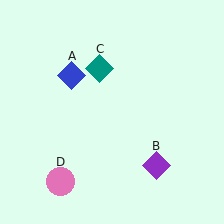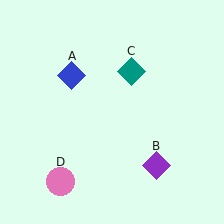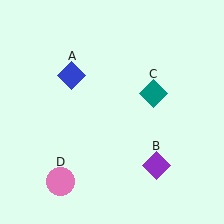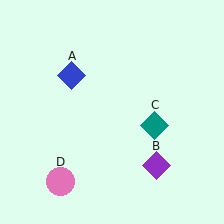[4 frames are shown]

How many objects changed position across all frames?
1 object changed position: teal diamond (object C).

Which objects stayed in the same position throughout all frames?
Blue diamond (object A) and purple diamond (object B) and pink circle (object D) remained stationary.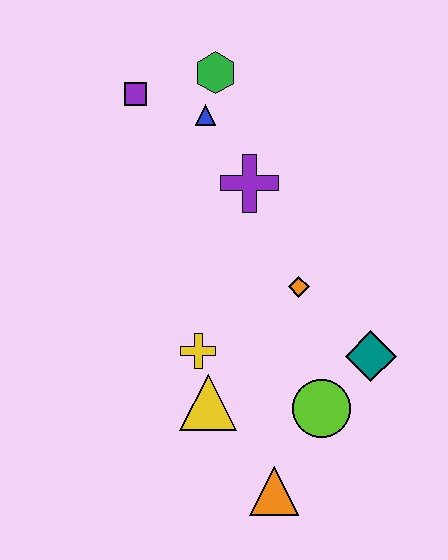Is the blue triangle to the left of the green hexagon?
Yes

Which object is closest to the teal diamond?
The lime circle is closest to the teal diamond.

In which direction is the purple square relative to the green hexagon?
The purple square is to the left of the green hexagon.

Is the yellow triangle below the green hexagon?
Yes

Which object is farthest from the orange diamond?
The purple square is farthest from the orange diamond.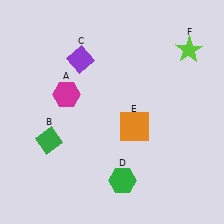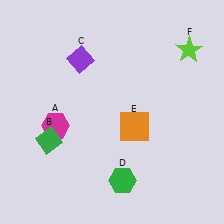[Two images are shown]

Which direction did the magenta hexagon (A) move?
The magenta hexagon (A) moved down.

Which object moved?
The magenta hexagon (A) moved down.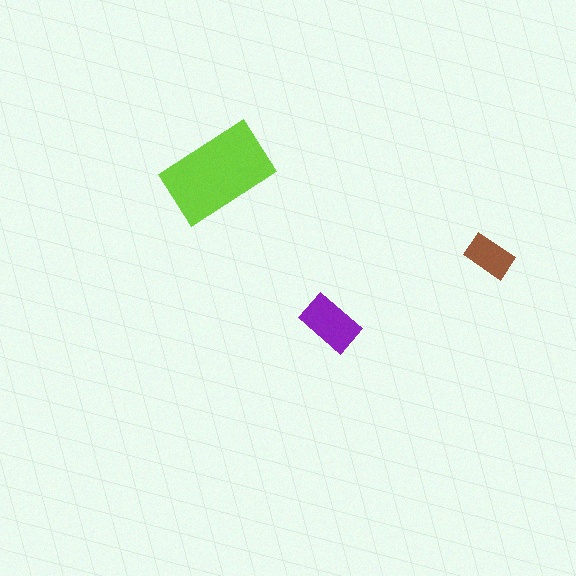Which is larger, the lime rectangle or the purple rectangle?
The lime one.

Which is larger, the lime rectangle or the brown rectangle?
The lime one.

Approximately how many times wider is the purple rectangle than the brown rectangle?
About 1.5 times wider.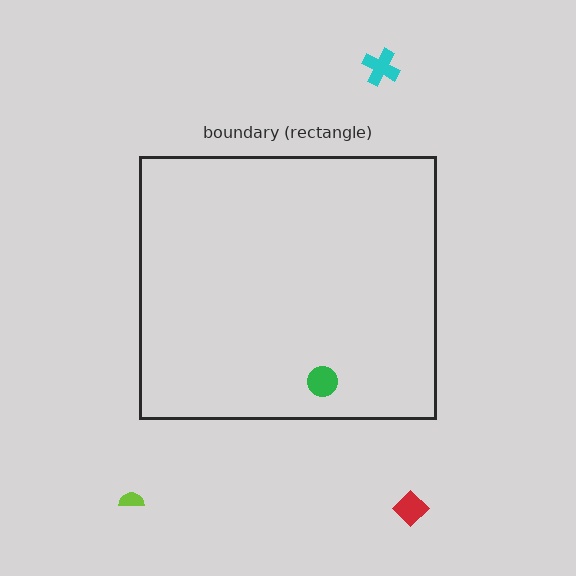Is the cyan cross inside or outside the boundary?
Outside.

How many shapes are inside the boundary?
1 inside, 3 outside.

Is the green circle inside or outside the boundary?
Inside.